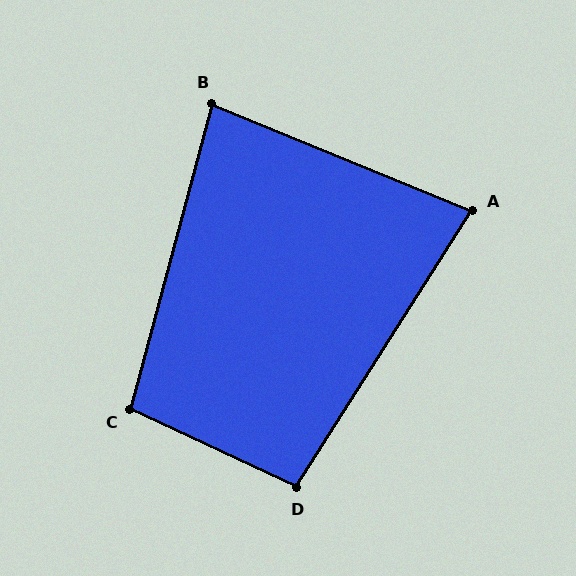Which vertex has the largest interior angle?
C, at approximately 100 degrees.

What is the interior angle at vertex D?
Approximately 97 degrees (obtuse).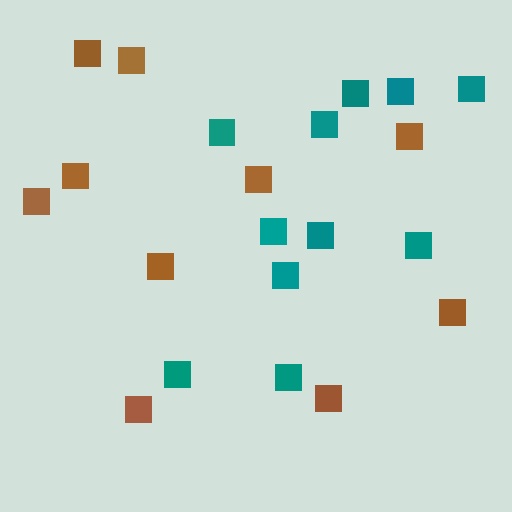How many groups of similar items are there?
There are 2 groups: one group of brown squares (10) and one group of teal squares (11).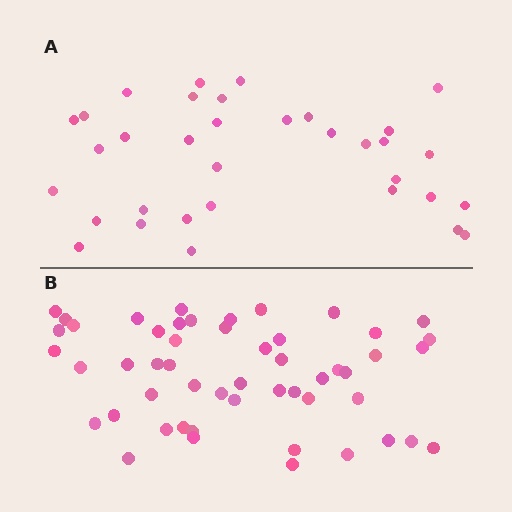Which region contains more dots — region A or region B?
Region B (the bottom region) has more dots.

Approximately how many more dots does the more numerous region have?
Region B has approximately 20 more dots than region A.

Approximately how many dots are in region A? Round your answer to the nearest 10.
About 30 dots. (The exact count is 34, which rounds to 30.)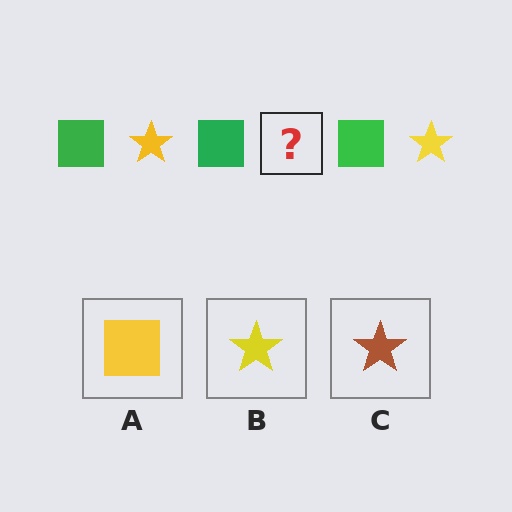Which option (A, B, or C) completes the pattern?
B.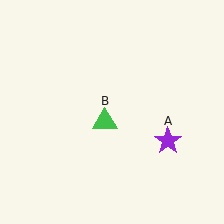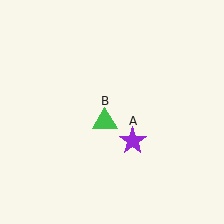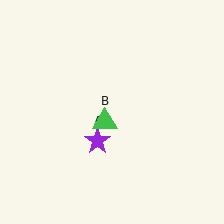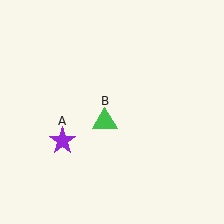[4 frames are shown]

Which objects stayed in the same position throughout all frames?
Green triangle (object B) remained stationary.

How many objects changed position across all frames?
1 object changed position: purple star (object A).